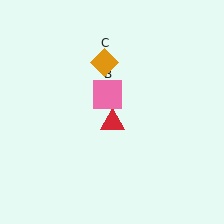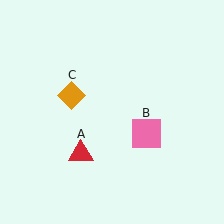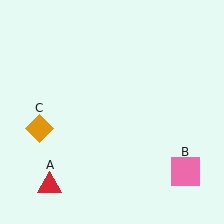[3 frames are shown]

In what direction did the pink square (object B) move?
The pink square (object B) moved down and to the right.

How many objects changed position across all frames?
3 objects changed position: red triangle (object A), pink square (object B), orange diamond (object C).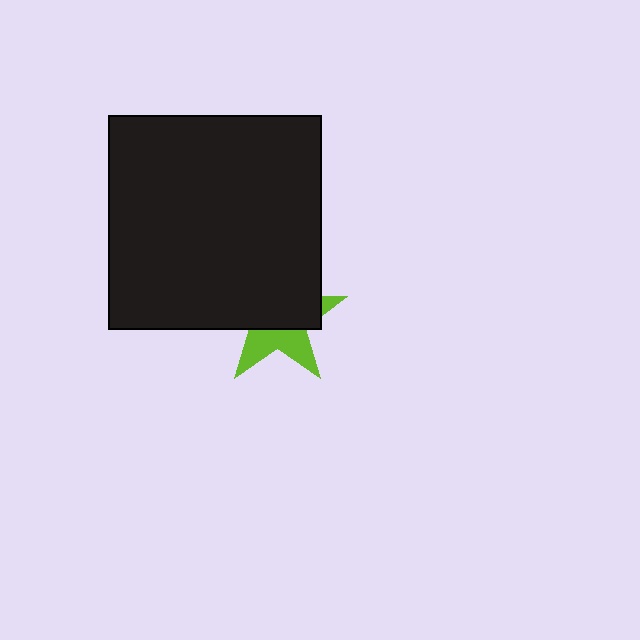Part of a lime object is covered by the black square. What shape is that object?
It is a star.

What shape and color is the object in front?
The object in front is a black square.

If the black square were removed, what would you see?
You would see the complete lime star.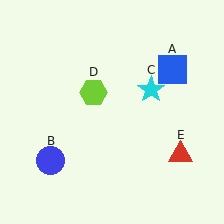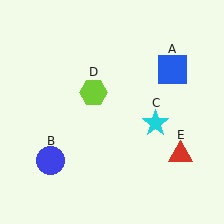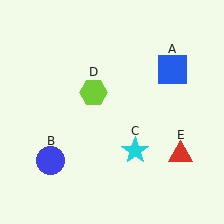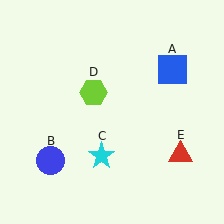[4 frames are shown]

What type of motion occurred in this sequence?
The cyan star (object C) rotated clockwise around the center of the scene.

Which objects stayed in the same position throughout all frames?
Blue square (object A) and blue circle (object B) and lime hexagon (object D) and red triangle (object E) remained stationary.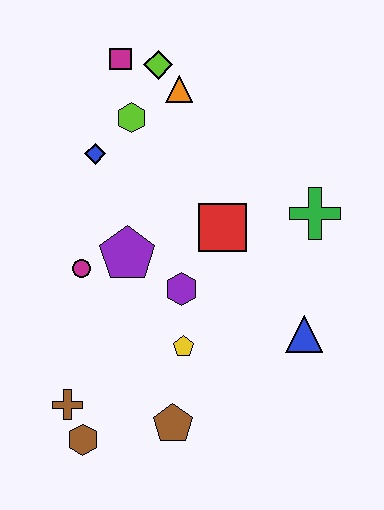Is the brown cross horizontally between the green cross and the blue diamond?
No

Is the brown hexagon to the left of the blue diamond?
Yes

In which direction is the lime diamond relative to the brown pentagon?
The lime diamond is above the brown pentagon.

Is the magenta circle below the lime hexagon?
Yes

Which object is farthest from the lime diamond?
The brown hexagon is farthest from the lime diamond.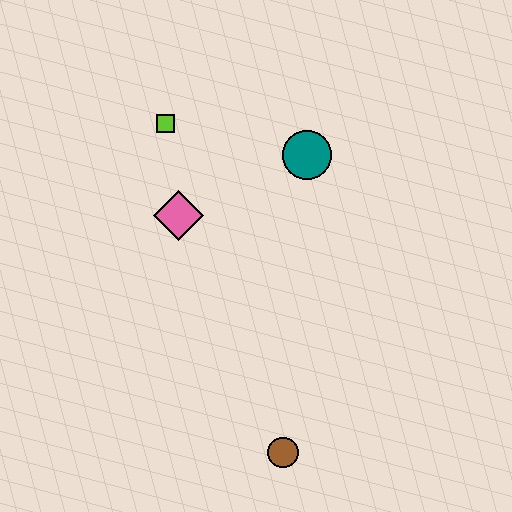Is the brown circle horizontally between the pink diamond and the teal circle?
Yes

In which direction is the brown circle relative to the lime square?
The brown circle is below the lime square.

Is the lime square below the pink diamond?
No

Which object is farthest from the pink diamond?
The brown circle is farthest from the pink diamond.